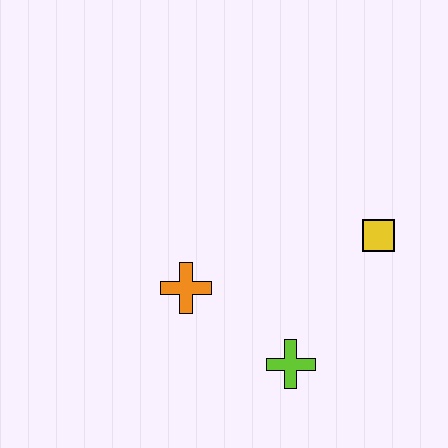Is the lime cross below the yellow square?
Yes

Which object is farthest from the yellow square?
The orange cross is farthest from the yellow square.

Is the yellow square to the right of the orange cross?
Yes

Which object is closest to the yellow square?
The lime cross is closest to the yellow square.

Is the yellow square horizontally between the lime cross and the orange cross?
No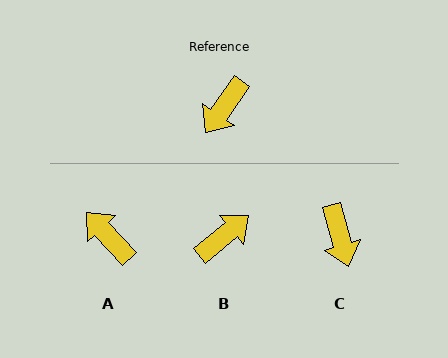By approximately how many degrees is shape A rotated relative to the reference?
Approximately 103 degrees clockwise.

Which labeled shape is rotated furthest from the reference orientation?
B, about 165 degrees away.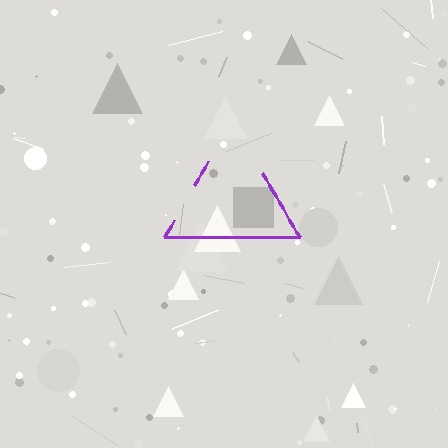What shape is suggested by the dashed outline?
The dashed outline suggests a triangle.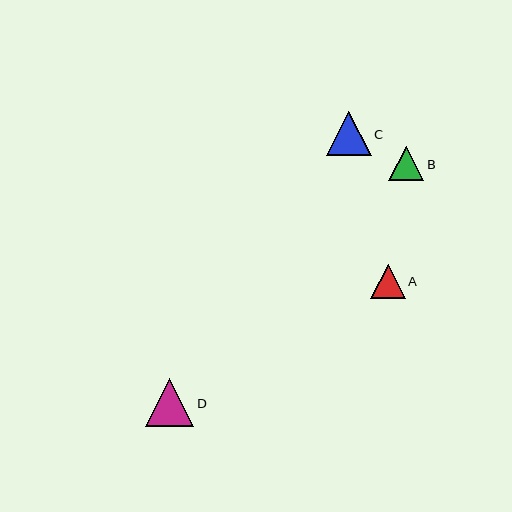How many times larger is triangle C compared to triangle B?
Triangle C is approximately 1.3 times the size of triangle B.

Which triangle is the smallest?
Triangle A is the smallest with a size of approximately 34 pixels.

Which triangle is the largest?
Triangle D is the largest with a size of approximately 48 pixels.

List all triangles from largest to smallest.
From largest to smallest: D, C, B, A.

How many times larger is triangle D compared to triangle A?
Triangle D is approximately 1.4 times the size of triangle A.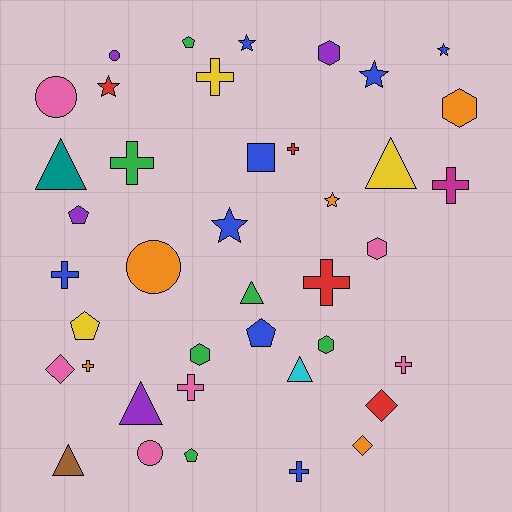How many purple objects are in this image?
There are 4 purple objects.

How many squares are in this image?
There is 1 square.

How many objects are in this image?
There are 40 objects.